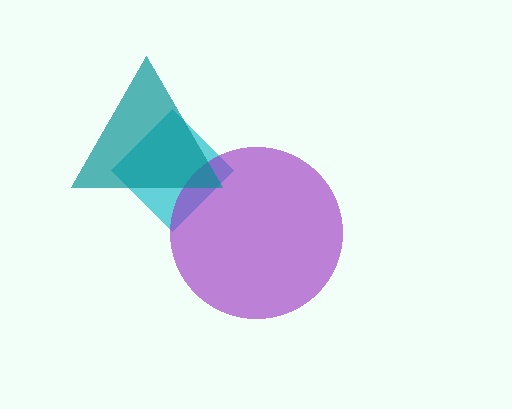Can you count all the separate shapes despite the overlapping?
Yes, there are 3 separate shapes.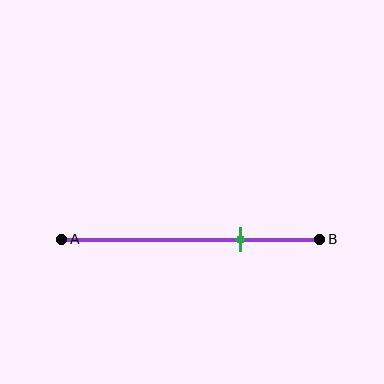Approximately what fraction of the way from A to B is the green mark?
The green mark is approximately 70% of the way from A to B.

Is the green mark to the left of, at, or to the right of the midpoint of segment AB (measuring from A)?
The green mark is to the right of the midpoint of segment AB.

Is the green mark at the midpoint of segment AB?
No, the mark is at about 70% from A, not at the 50% midpoint.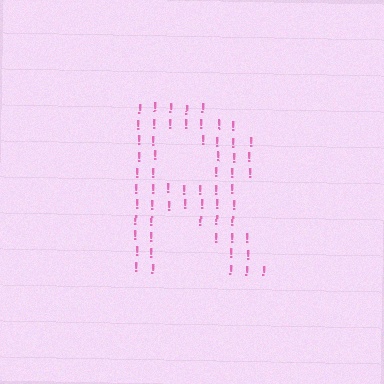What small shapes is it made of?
It is made of small exclamation marks.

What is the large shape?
The large shape is the letter R.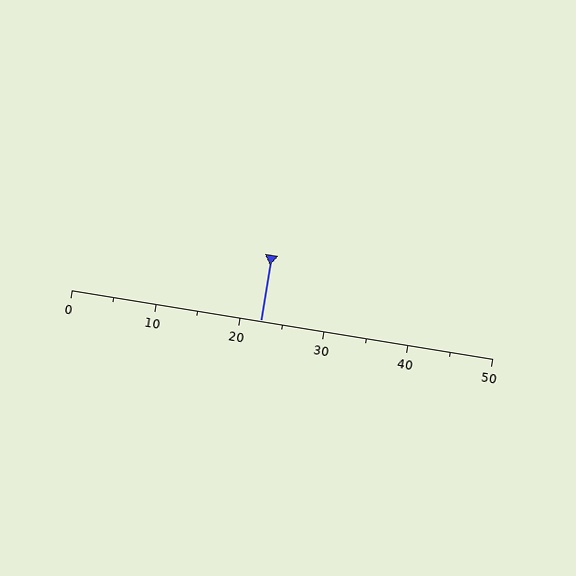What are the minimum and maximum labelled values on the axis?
The axis runs from 0 to 50.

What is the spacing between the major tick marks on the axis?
The major ticks are spaced 10 apart.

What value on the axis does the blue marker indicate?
The marker indicates approximately 22.5.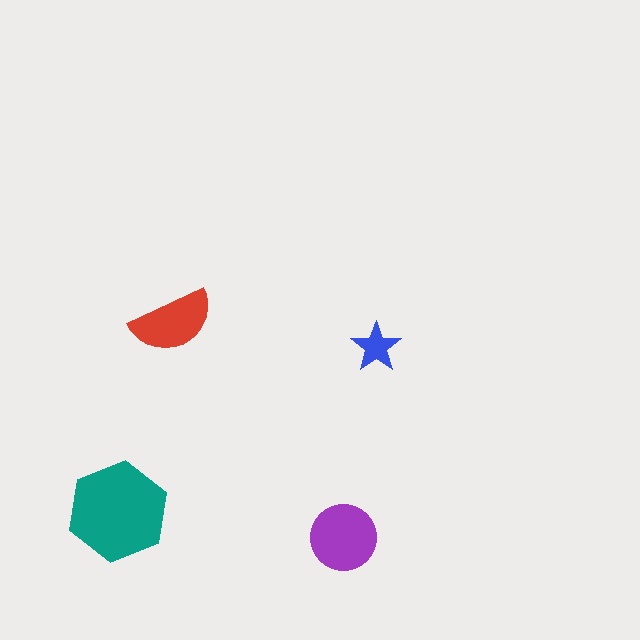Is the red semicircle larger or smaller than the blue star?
Larger.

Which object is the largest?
The teal hexagon.